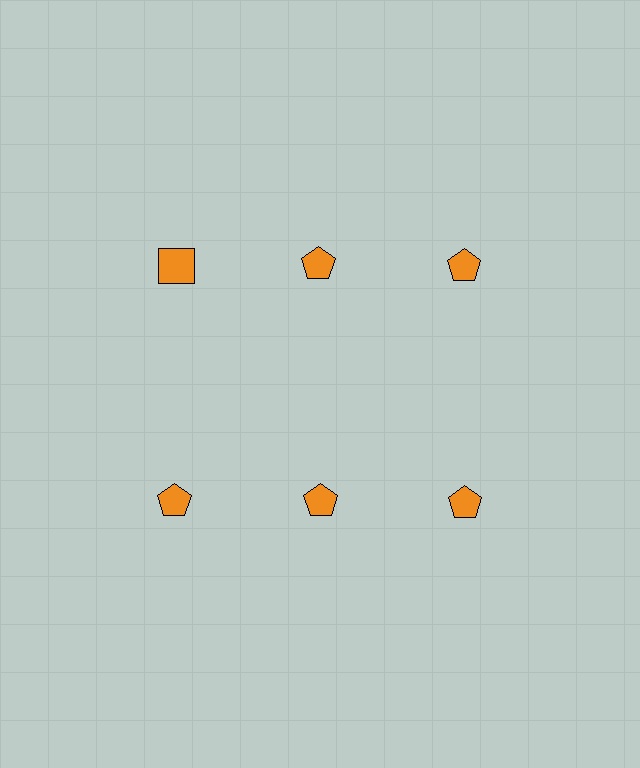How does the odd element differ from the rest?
It has a different shape: square instead of pentagon.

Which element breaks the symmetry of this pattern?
The orange square in the top row, leftmost column breaks the symmetry. All other shapes are orange pentagons.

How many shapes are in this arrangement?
There are 6 shapes arranged in a grid pattern.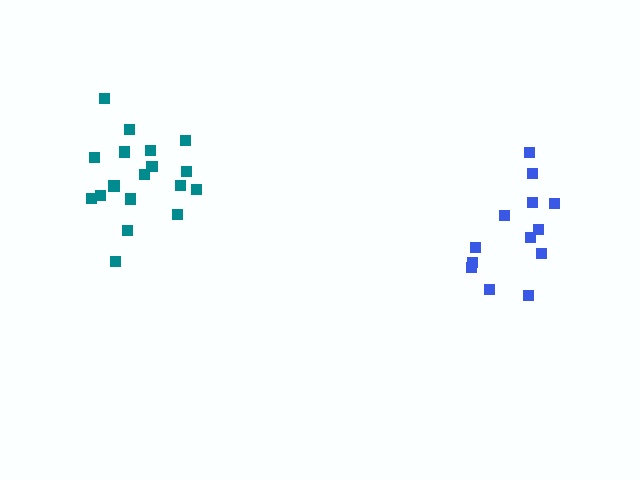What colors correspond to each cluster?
The clusters are colored: blue, teal.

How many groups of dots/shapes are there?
There are 2 groups.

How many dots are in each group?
Group 1: 13 dots, Group 2: 18 dots (31 total).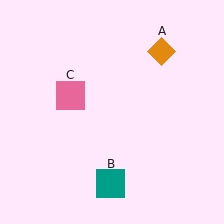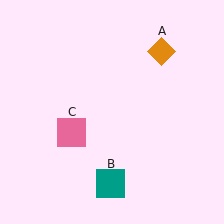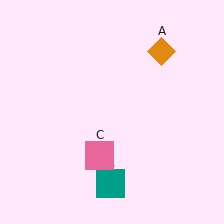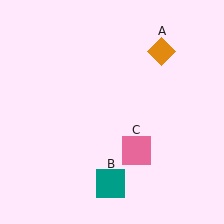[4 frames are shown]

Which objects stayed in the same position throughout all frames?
Orange diamond (object A) and teal square (object B) remained stationary.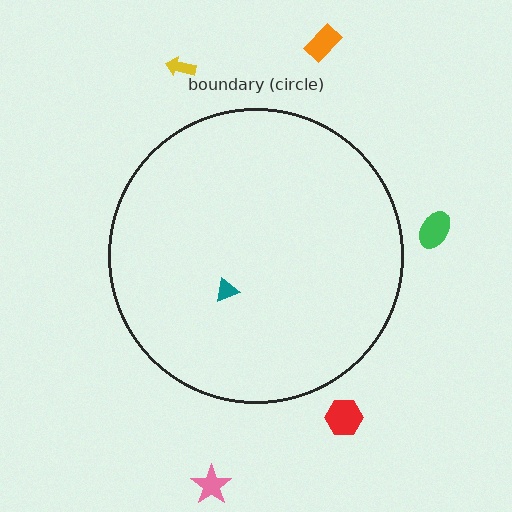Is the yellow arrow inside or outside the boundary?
Outside.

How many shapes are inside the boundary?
1 inside, 5 outside.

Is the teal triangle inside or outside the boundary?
Inside.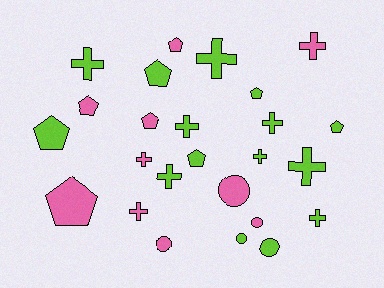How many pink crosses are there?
There are 3 pink crosses.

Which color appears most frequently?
Lime, with 15 objects.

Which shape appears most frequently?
Cross, with 11 objects.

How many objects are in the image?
There are 25 objects.